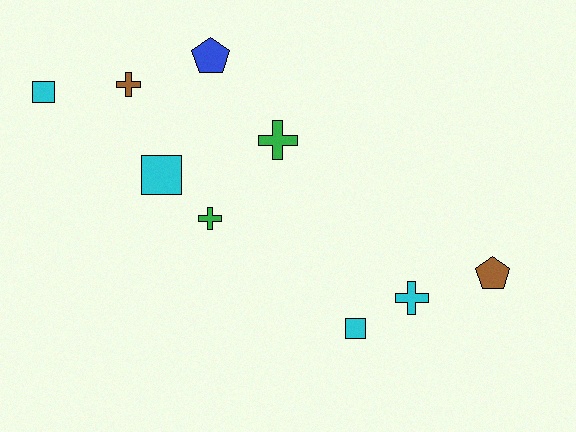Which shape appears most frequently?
Cross, with 4 objects.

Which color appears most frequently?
Cyan, with 4 objects.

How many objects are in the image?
There are 9 objects.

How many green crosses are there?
There are 2 green crosses.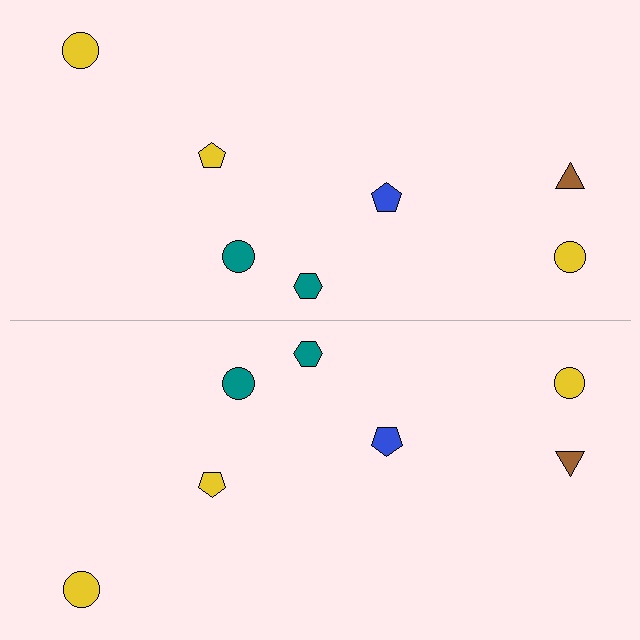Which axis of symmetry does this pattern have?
The pattern has a horizontal axis of symmetry running through the center of the image.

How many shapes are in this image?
There are 14 shapes in this image.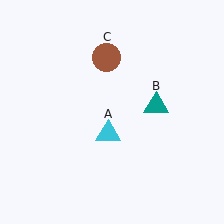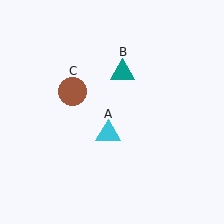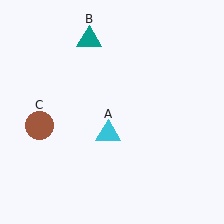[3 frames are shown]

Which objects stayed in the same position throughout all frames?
Cyan triangle (object A) remained stationary.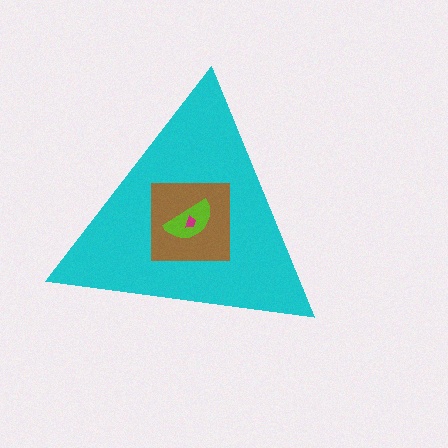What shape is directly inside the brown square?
The lime semicircle.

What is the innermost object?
The magenta trapezoid.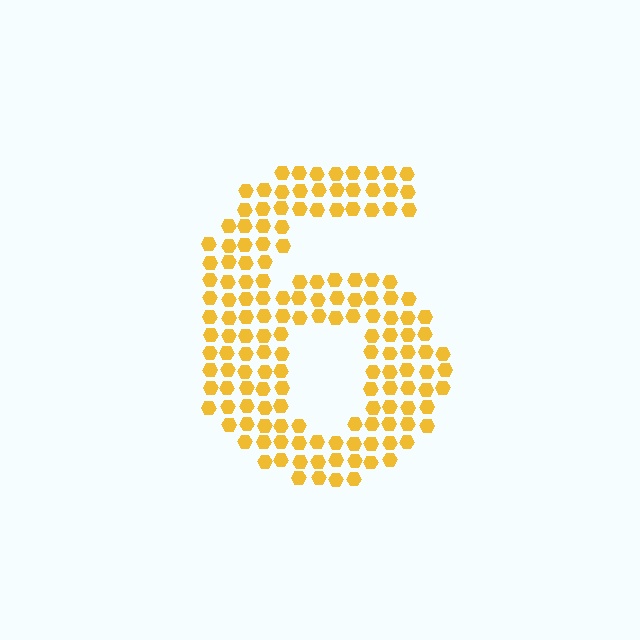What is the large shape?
The large shape is the digit 6.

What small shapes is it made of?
It is made of small hexagons.